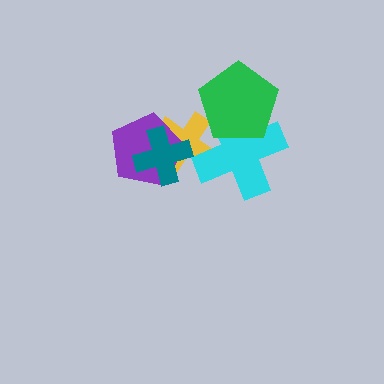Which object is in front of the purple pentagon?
The teal cross is in front of the purple pentagon.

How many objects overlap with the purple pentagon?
2 objects overlap with the purple pentagon.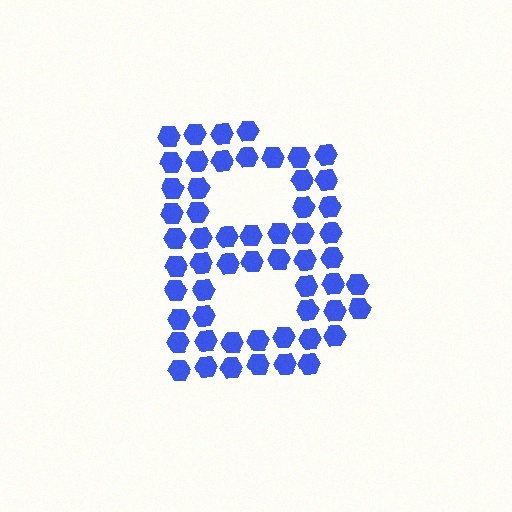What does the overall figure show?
The overall figure shows the letter B.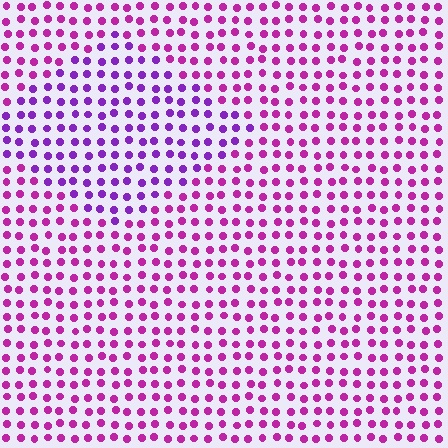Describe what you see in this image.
The image is filled with small magenta elements in a uniform arrangement. A diamond-shaped region is visible where the elements are tinted to a slightly different hue, forming a subtle color boundary.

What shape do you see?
I see a diamond.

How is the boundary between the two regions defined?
The boundary is defined purely by a slight shift in hue (about 32 degrees). Spacing, size, and orientation are identical on both sides.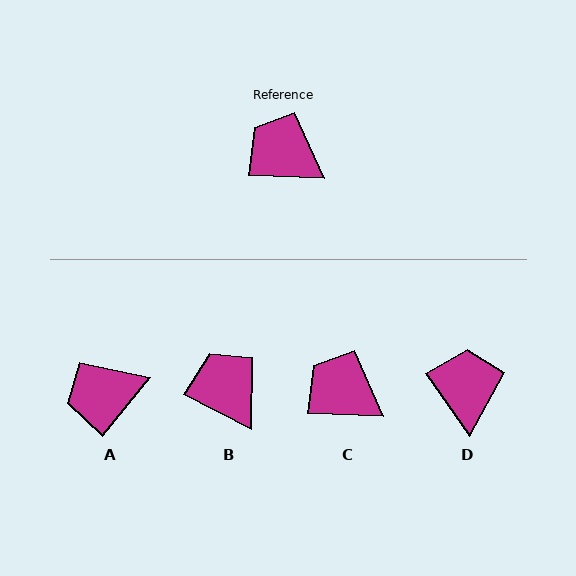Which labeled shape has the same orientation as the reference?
C.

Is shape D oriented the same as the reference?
No, it is off by about 52 degrees.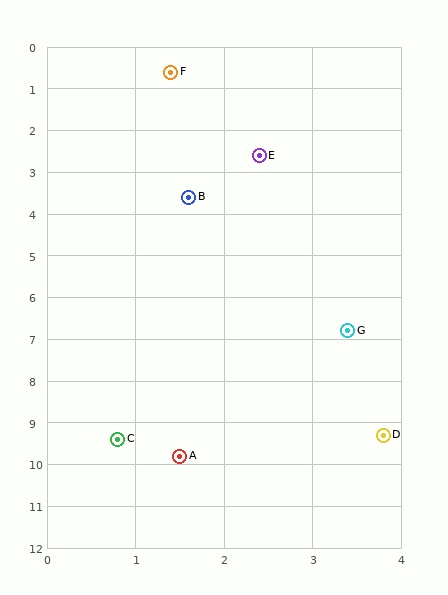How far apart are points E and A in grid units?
Points E and A are about 7.3 grid units apart.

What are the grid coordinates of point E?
Point E is at approximately (2.4, 2.6).